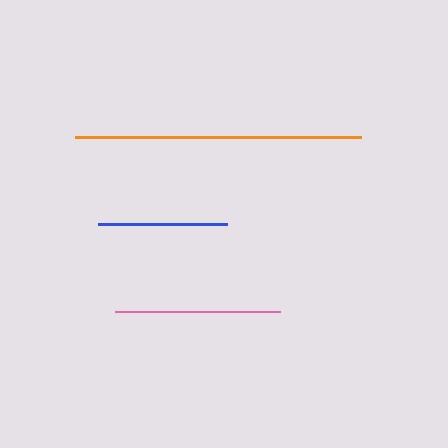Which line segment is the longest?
The orange line is the longest at approximately 286 pixels.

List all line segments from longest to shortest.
From longest to shortest: orange, pink, blue.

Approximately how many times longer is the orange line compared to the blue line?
The orange line is approximately 2.2 times the length of the blue line.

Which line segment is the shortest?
The blue line is the shortest at approximately 129 pixels.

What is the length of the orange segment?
The orange segment is approximately 286 pixels long.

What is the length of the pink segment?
The pink segment is approximately 164 pixels long.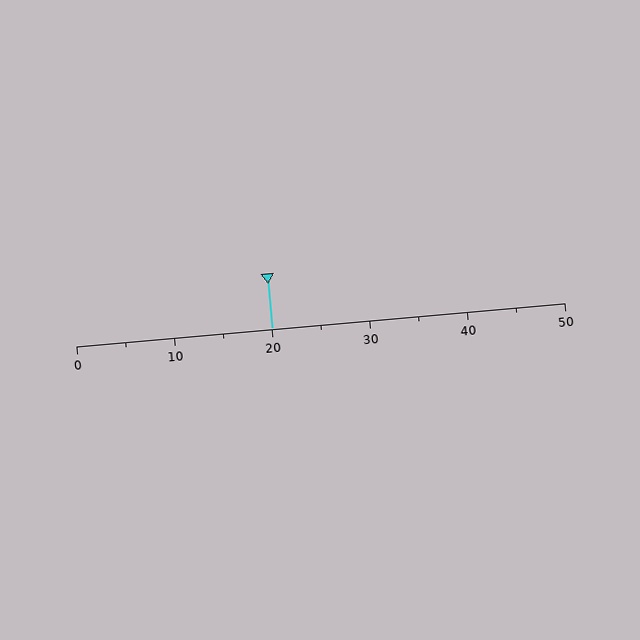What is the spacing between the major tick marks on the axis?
The major ticks are spaced 10 apart.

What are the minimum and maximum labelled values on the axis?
The axis runs from 0 to 50.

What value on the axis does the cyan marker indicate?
The marker indicates approximately 20.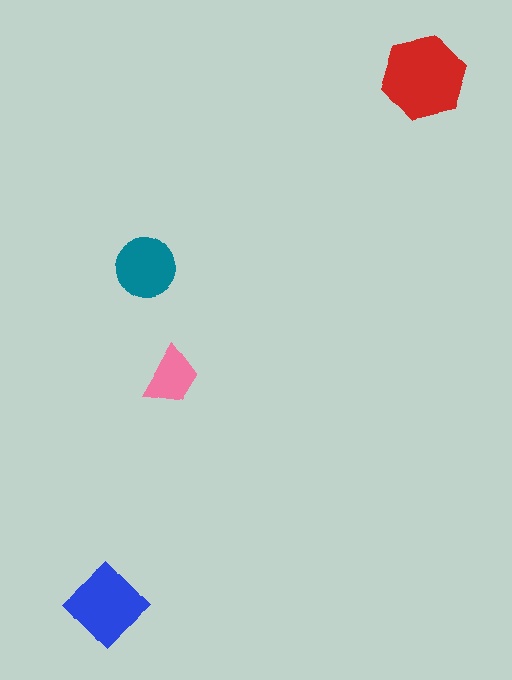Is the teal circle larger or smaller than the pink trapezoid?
Larger.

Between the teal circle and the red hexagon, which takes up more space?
The red hexagon.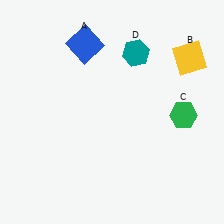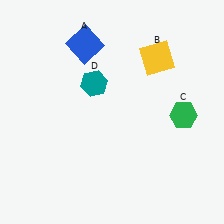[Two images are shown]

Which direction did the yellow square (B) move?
The yellow square (B) moved left.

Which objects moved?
The objects that moved are: the yellow square (B), the teal hexagon (D).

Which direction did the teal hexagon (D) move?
The teal hexagon (D) moved left.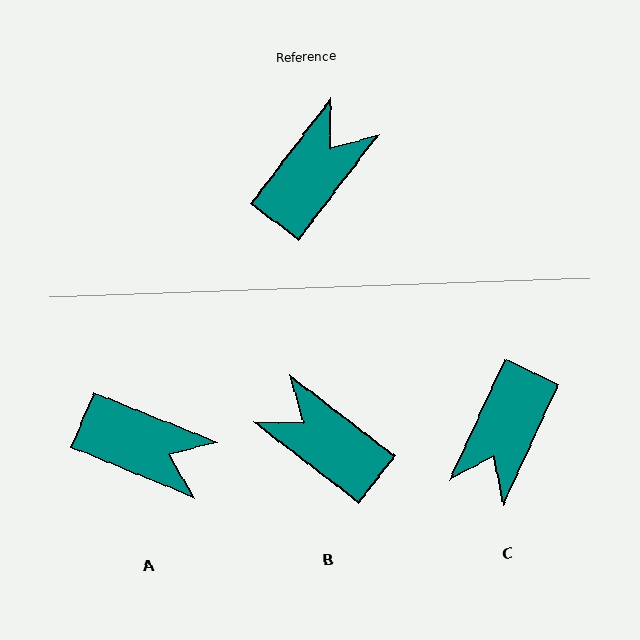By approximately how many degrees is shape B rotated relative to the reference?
Approximately 90 degrees counter-clockwise.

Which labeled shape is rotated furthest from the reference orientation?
C, about 167 degrees away.